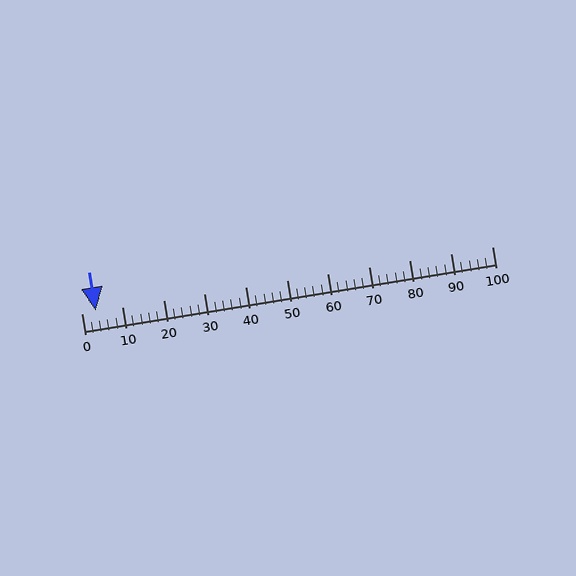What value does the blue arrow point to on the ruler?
The blue arrow points to approximately 4.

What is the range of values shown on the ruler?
The ruler shows values from 0 to 100.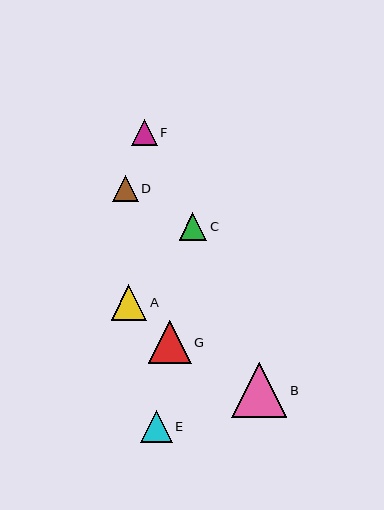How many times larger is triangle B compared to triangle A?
Triangle B is approximately 1.6 times the size of triangle A.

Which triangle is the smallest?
Triangle D is the smallest with a size of approximately 25 pixels.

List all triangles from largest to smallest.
From largest to smallest: B, G, A, E, C, F, D.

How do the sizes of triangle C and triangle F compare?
Triangle C and triangle F are approximately the same size.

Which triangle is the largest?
Triangle B is the largest with a size of approximately 55 pixels.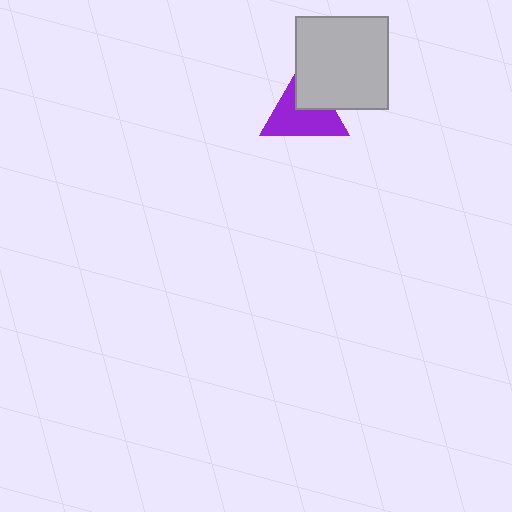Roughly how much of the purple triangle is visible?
Most of it is visible (roughly 66%).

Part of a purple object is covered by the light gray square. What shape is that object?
It is a triangle.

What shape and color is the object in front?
The object in front is a light gray square.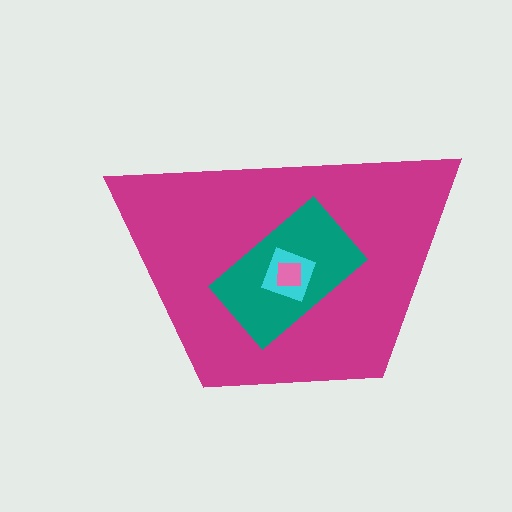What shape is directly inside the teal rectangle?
The cyan square.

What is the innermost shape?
The pink square.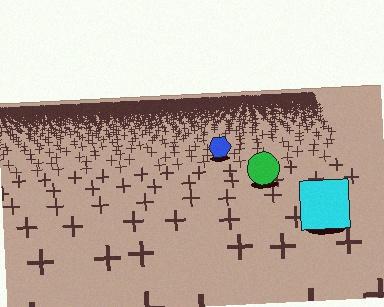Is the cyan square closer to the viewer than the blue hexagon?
Yes. The cyan square is closer — you can tell from the texture gradient: the ground texture is coarser near it.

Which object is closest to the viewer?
The cyan square is closest. The texture marks near it are larger and more spread out.